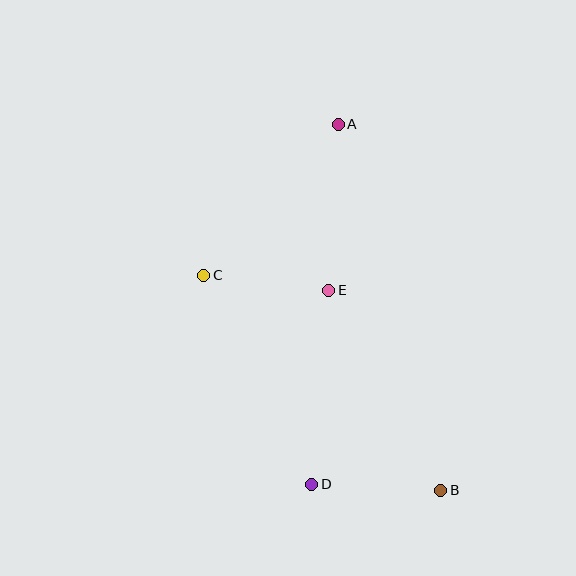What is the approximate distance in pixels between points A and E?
The distance between A and E is approximately 166 pixels.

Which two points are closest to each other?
Points C and E are closest to each other.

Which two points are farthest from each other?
Points A and B are farthest from each other.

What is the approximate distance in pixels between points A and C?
The distance between A and C is approximately 202 pixels.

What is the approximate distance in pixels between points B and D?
The distance between B and D is approximately 129 pixels.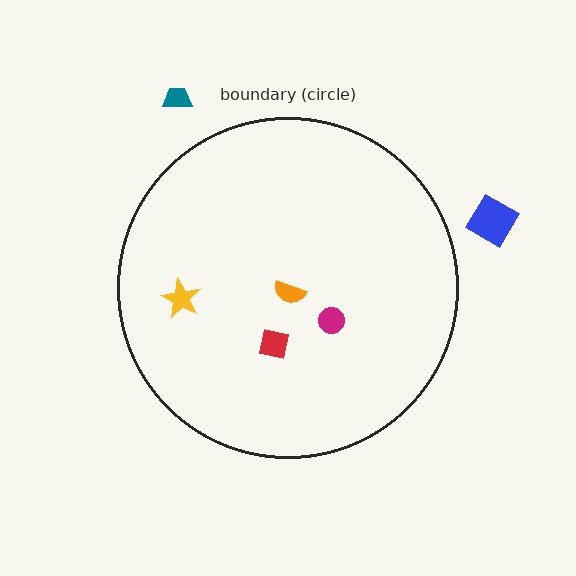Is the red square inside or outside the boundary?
Inside.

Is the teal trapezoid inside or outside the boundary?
Outside.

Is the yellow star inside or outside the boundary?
Inside.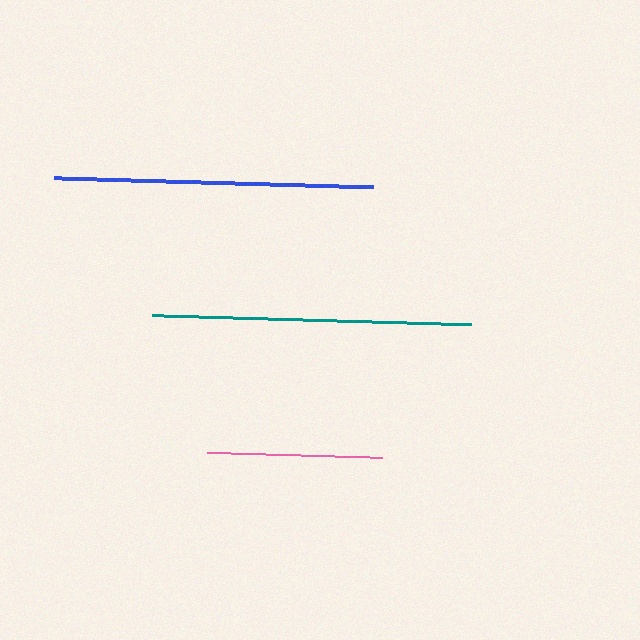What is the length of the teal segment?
The teal segment is approximately 319 pixels long.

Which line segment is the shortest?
The pink line is the shortest at approximately 175 pixels.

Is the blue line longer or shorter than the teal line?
The blue line is longer than the teal line.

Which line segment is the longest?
The blue line is the longest at approximately 320 pixels.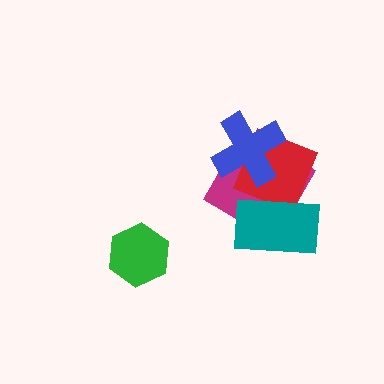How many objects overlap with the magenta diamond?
3 objects overlap with the magenta diamond.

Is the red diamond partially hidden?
Yes, it is partially covered by another shape.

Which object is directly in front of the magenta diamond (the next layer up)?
The red diamond is directly in front of the magenta diamond.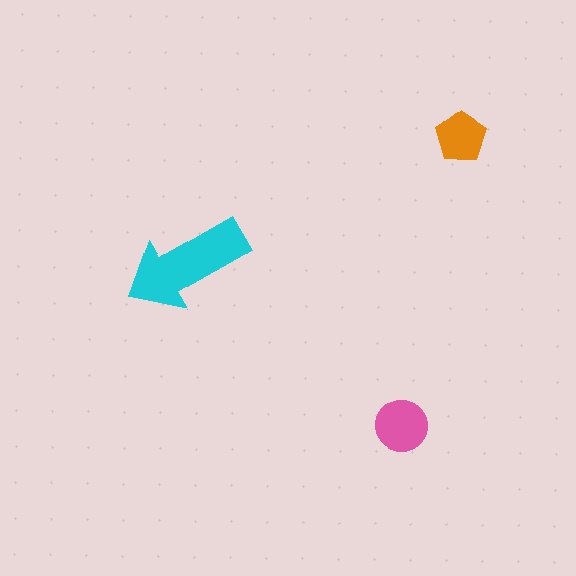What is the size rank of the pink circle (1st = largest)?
2nd.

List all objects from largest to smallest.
The cyan arrow, the pink circle, the orange pentagon.